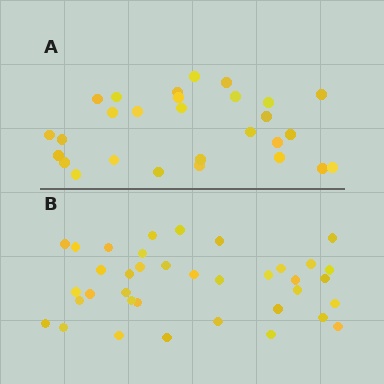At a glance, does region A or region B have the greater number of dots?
Region B (the bottom region) has more dots.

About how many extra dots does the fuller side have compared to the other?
Region B has roughly 8 or so more dots than region A.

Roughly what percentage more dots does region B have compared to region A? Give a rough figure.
About 30% more.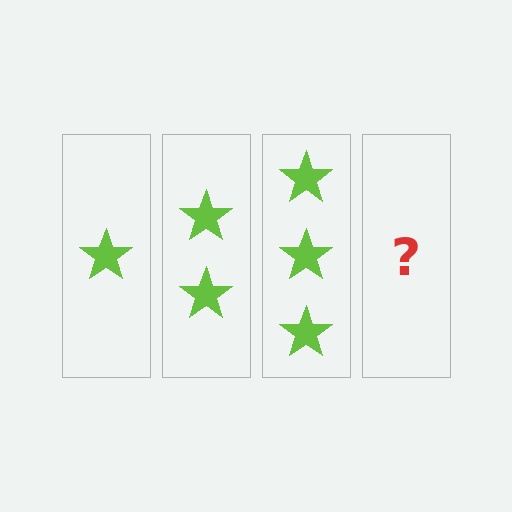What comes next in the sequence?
The next element should be 4 stars.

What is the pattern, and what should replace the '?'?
The pattern is that each step adds one more star. The '?' should be 4 stars.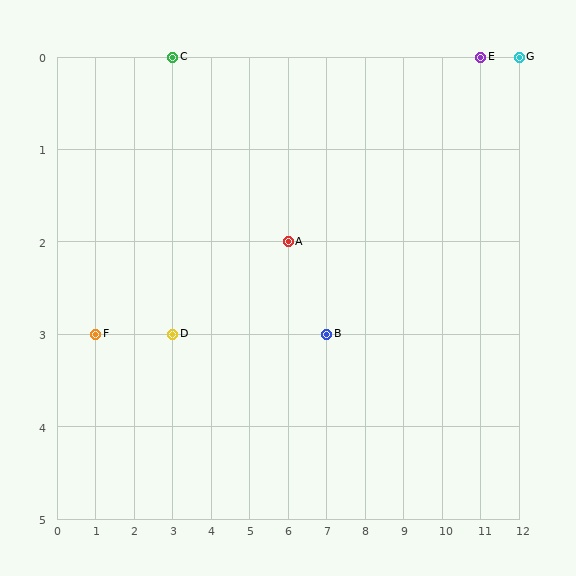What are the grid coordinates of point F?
Point F is at grid coordinates (1, 3).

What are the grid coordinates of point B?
Point B is at grid coordinates (7, 3).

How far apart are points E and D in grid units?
Points E and D are 8 columns and 3 rows apart (about 8.5 grid units diagonally).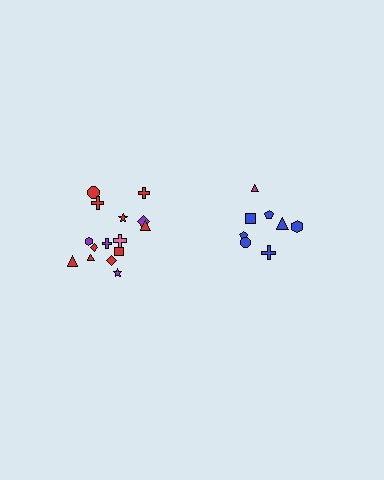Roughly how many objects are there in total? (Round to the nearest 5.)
Roughly 25 objects in total.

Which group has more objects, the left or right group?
The left group.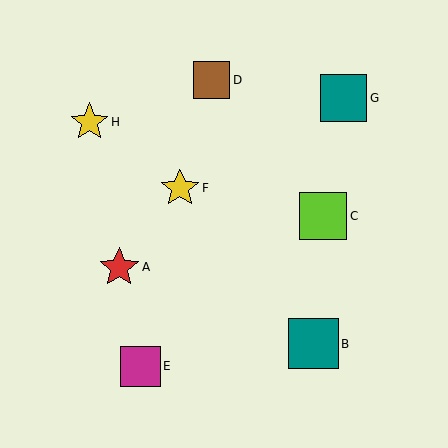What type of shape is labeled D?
Shape D is a brown square.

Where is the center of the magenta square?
The center of the magenta square is at (140, 366).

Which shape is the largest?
The teal square (labeled B) is the largest.